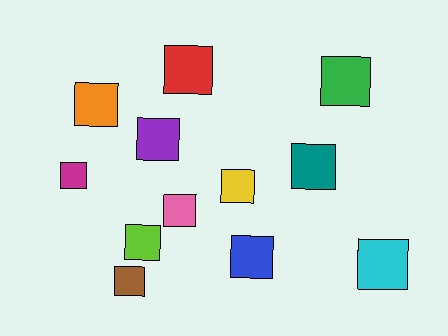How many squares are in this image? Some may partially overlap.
There are 12 squares.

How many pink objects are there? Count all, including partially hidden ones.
There is 1 pink object.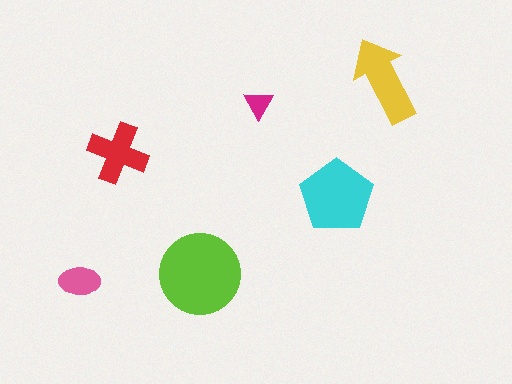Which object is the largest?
The lime circle.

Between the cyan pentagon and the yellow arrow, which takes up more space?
The cyan pentagon.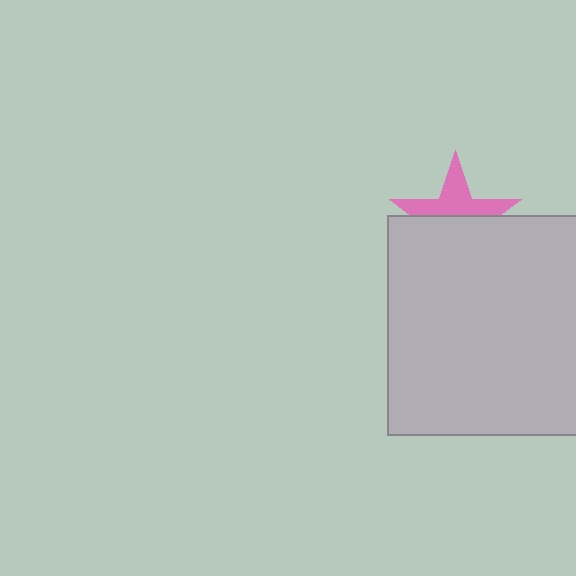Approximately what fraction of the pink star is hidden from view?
Roughly 54% of the pink star is hidden behind the light gray square.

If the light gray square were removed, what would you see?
You would see the complete pink star.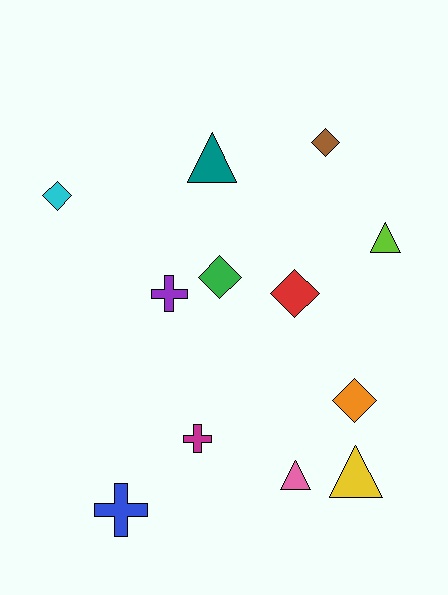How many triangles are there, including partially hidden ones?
There are 4 triangles.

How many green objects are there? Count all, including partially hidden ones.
There is 1 green object.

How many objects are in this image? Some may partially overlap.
There are 12 objects.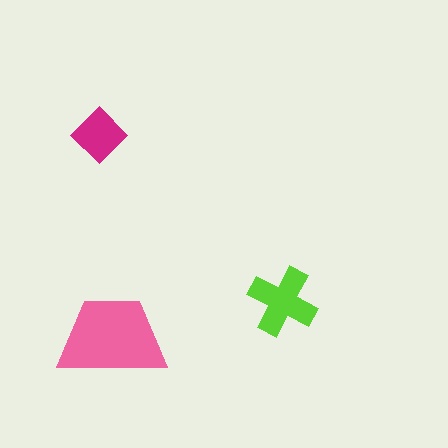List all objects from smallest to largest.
The magenta diamond, the lime cross, the pink trapezoid.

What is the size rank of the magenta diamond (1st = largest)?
3rd.